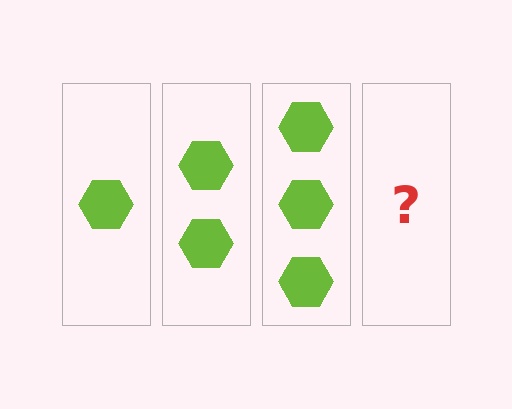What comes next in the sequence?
The next element should be 4 hexagons.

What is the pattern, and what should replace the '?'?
The pattern is that each step adds one more hexagon. The '?' should be 4 hexagons.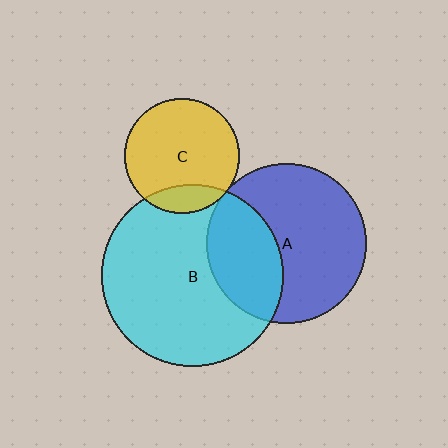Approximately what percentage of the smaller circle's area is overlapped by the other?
Approximately 35%.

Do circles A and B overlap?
Yes.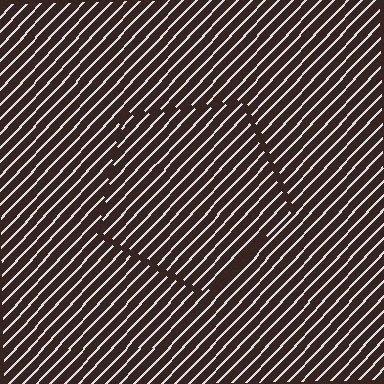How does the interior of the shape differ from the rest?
The interior of the shape contains the same grating, shifted by half a period — the contour is defined by the phase discontinuity where line-ends from the inner and outer gratings abut.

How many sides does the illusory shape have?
5 sides — the line-ends trace a pentagon.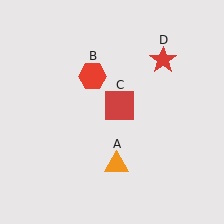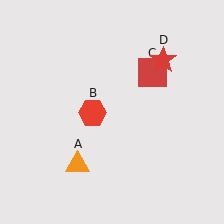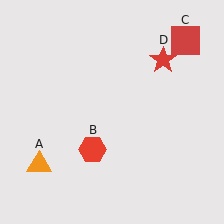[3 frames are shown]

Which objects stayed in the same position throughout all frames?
Red star (object D) remained stationary.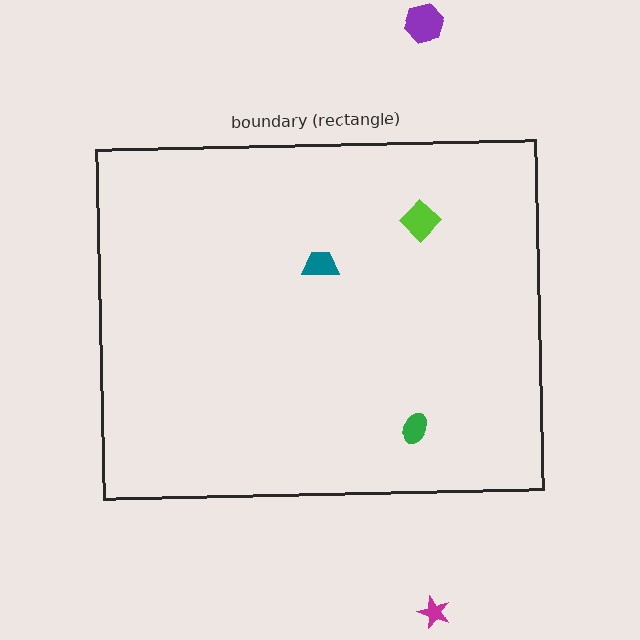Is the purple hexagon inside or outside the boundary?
Outside.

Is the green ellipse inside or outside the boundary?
Inside.